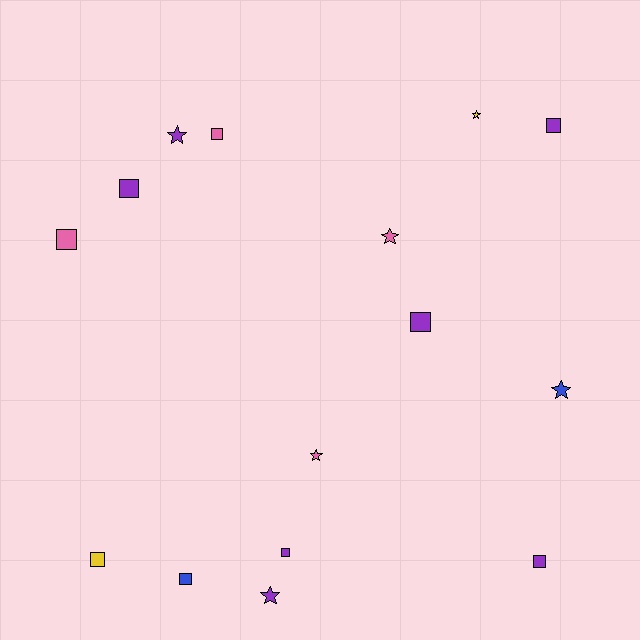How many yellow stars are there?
There is 1 yellow star.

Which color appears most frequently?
Purple, with 7 objects.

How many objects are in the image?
There are 15 objects.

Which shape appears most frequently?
Square, with 9 objects.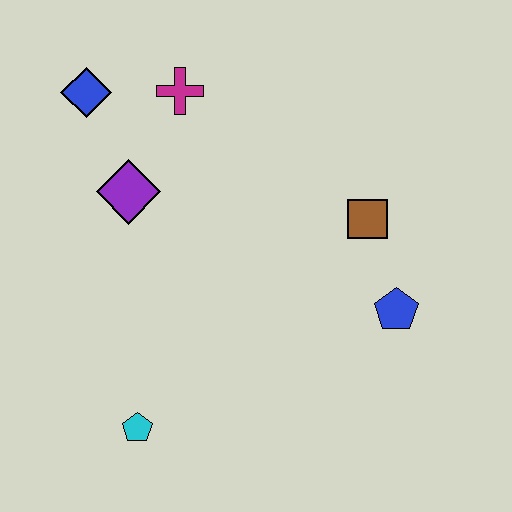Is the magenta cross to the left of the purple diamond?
No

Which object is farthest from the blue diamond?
The blue pentagon is farthest from the blue diamond.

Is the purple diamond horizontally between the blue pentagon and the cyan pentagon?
No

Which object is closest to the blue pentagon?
The brown square is closest to the blue pentagon.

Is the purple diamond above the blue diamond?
No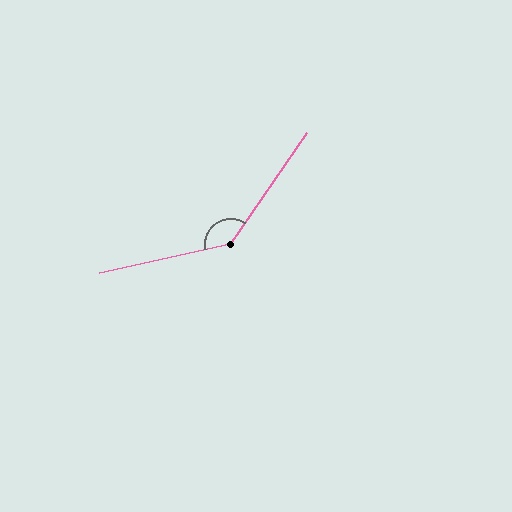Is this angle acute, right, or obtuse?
It is obtuse.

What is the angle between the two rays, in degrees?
Approximately 137 degrees.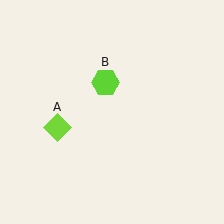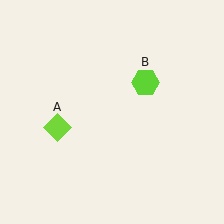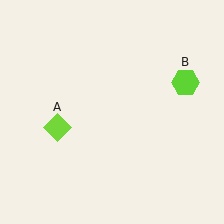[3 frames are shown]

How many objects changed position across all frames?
1 object changed position: lime hexagon (object B).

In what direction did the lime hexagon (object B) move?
The lime hexagon (object B) moved right.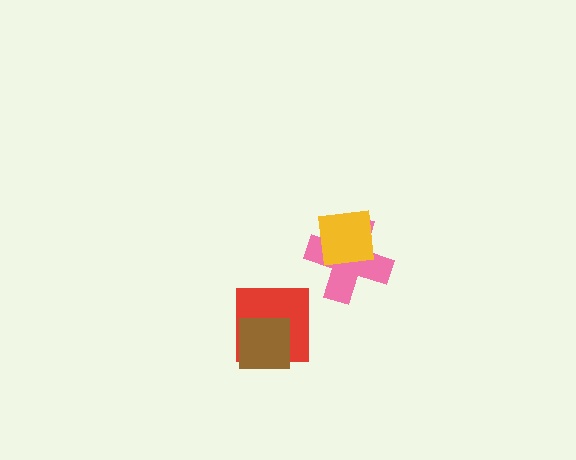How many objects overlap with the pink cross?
1 object overlaps with the pink cross.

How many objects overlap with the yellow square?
1 object overlaps with the yellow square.